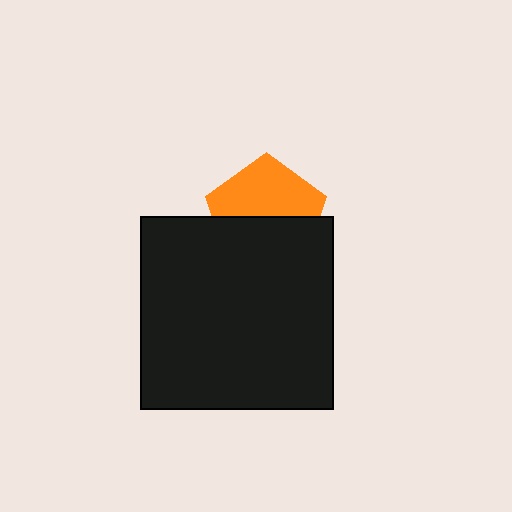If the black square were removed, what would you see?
You would see the complete orange pentagon.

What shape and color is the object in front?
The object in front is a black square.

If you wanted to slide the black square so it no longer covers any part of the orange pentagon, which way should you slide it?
Slide it down — that is the most direct way to separate the two shapes.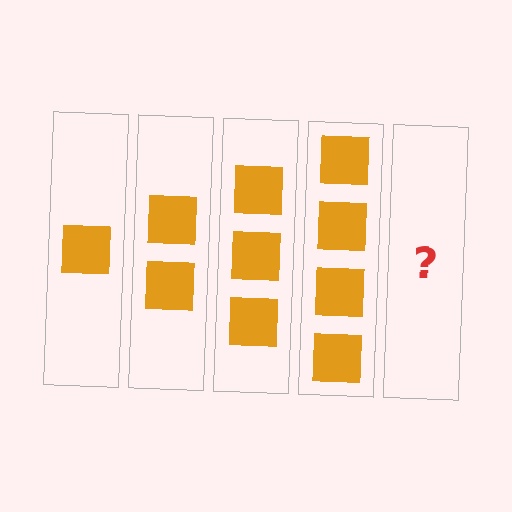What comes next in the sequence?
The next element should be 5 squares.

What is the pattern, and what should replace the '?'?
The pattern is that each step adds one more square. The '?' should be 5 squares.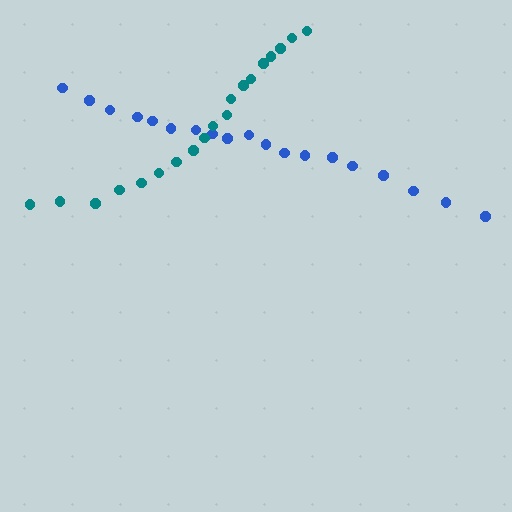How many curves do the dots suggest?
There are 2 distinct paths.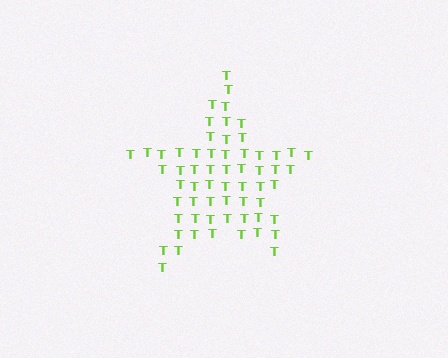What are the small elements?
The small elements are letter T's.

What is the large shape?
The large shape is a star.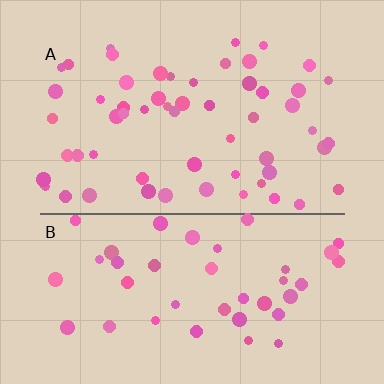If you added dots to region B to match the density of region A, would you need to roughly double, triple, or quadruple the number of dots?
Approximately double.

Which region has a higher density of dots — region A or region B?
A (the top).